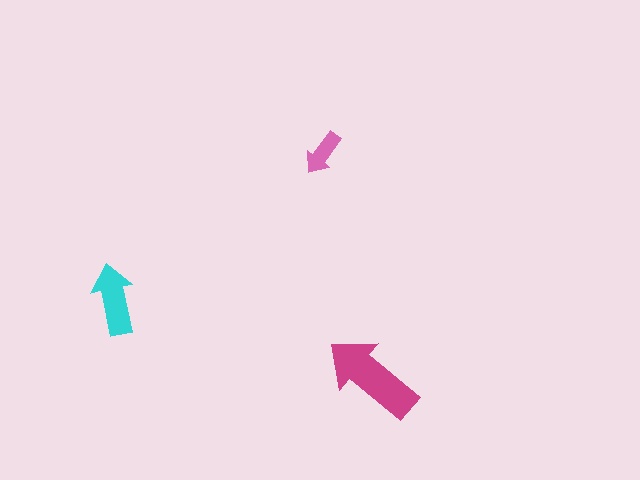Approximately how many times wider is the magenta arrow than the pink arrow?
About 2 times wider.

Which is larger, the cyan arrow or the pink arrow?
The cyan one.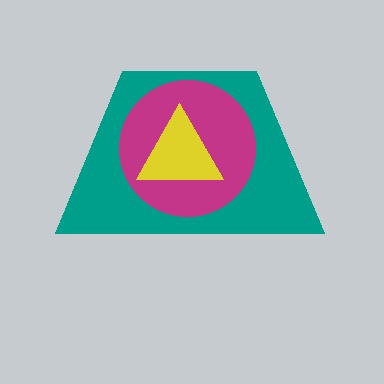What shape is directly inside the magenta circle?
The yellow triangle.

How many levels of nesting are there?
3.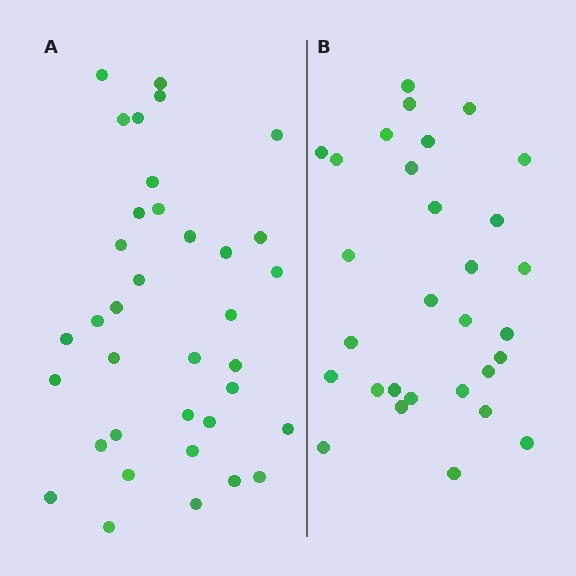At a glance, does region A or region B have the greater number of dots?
Region A (the left region) has more dots.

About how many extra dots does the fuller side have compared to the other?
Region A has about 6 more dots than region B.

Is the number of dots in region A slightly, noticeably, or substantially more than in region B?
Region A has only slightly more — the two regions are fairly close. The ratio is roughly 1.2 to 1.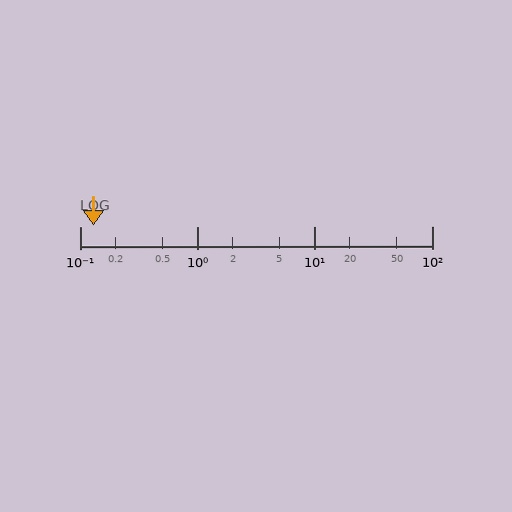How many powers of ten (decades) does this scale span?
The scale spans 3 decades, from 0.1 to 100.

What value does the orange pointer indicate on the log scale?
The pointer indicates approximately 0.13.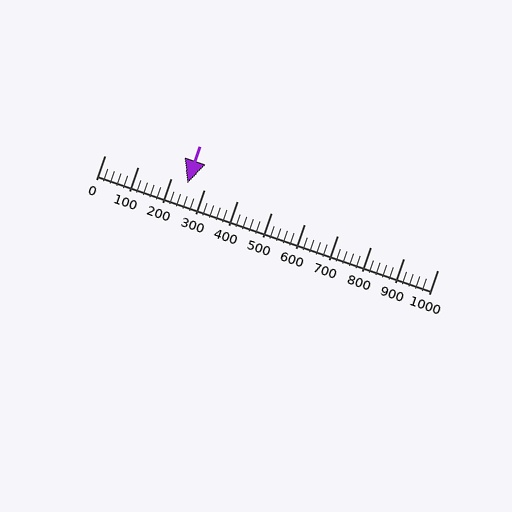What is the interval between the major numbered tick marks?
The major tick marks are spaced 100 units apart.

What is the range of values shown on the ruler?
The ruler shows values from 0 to 1000.